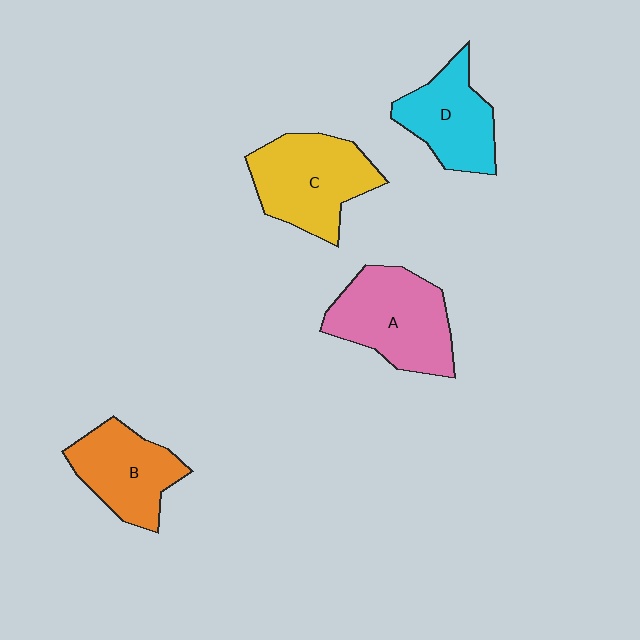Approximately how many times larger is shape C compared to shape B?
Approximately 1.2 times.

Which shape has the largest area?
Shape A (pink).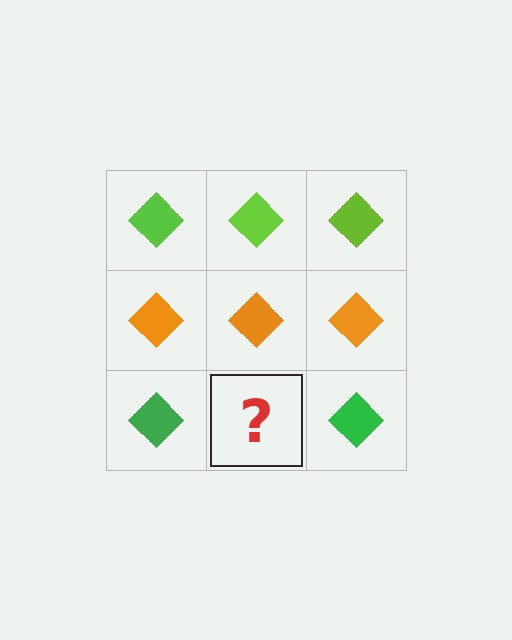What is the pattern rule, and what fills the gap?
The rule is that each row has a consistent color. The gap should be filled with a green diamond.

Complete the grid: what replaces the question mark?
The question mark should be replaced with a green diamond.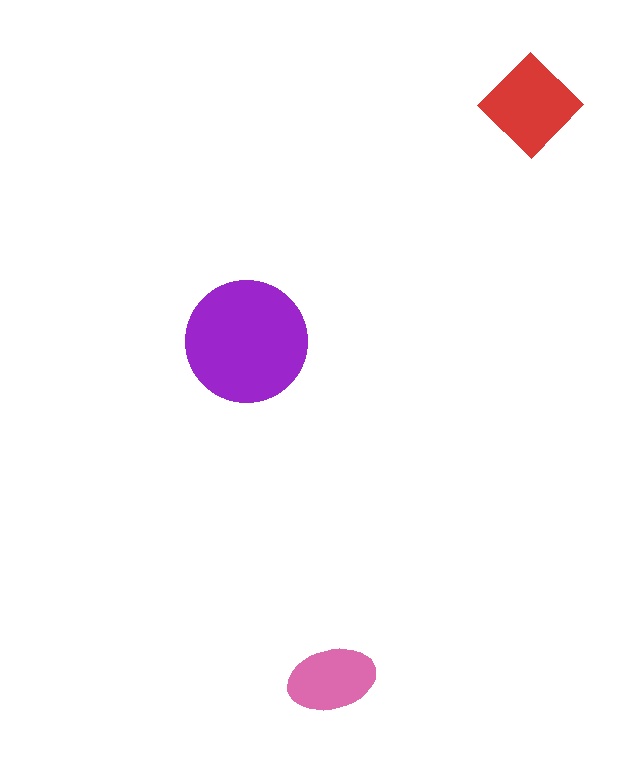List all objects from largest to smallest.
The purple circle, the red diamond, the pink ellipse.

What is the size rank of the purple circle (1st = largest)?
1st.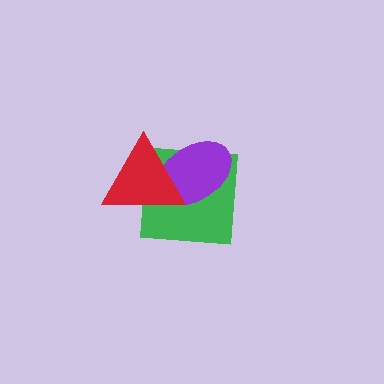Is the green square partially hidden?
Yes, it is partially covered by another shape.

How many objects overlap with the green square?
2 objects overlap with the green square.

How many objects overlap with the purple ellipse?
2 objects overlap with the purple ellipse.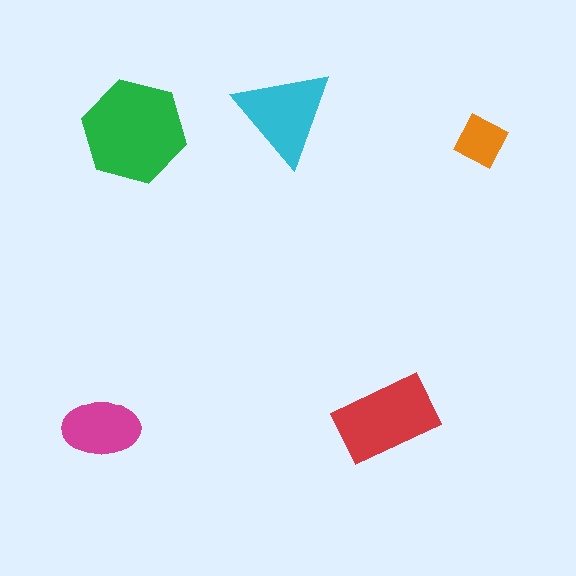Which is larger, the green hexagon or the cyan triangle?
The green hexagon.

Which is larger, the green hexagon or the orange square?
The green hexagon.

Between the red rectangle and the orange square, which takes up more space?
The red rectangle.